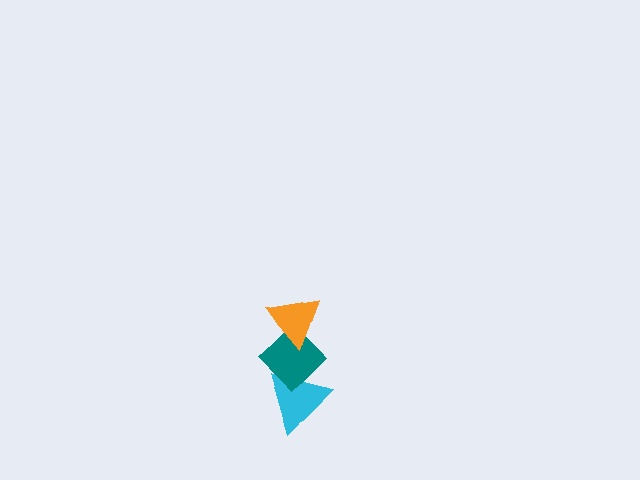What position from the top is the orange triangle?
The orange triangle is 1st from the top.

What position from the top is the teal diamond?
The teal diamond is 2nd from the top.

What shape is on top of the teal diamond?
The orange triangle is on top of the teal diamond.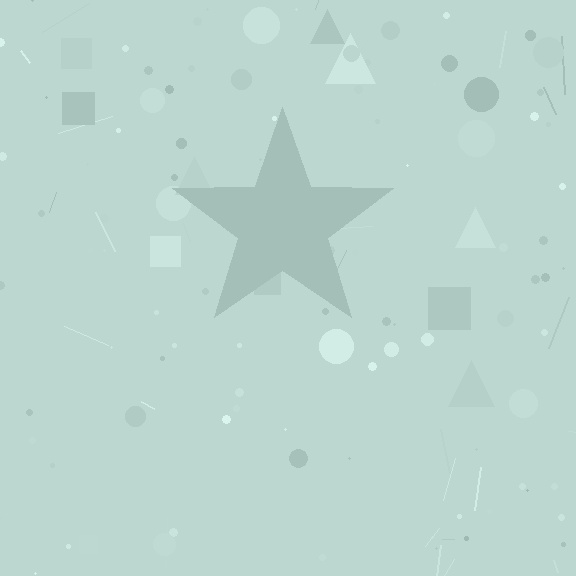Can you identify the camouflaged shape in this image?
The camouflaged shape is a star.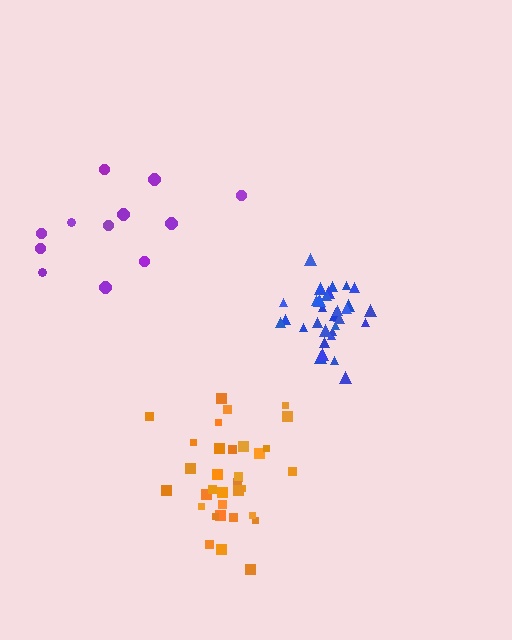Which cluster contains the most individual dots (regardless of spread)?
Orange (34).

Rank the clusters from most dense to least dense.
blue, orange, purple.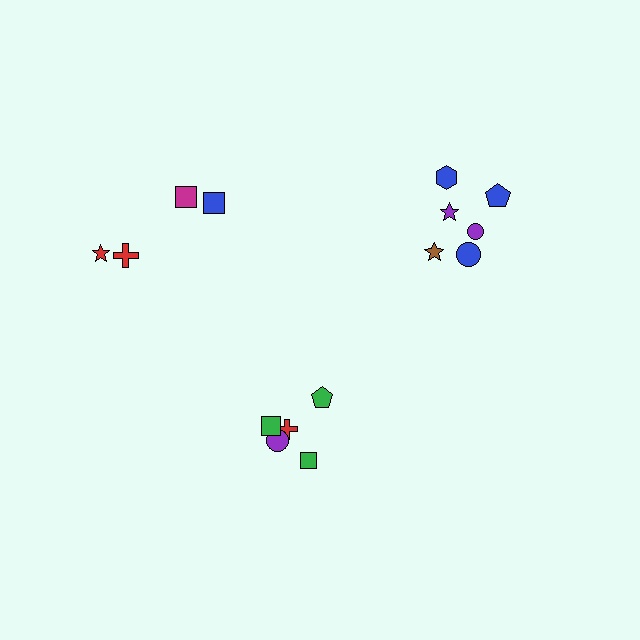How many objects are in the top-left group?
There are 4 objects.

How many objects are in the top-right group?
There are 6 objects.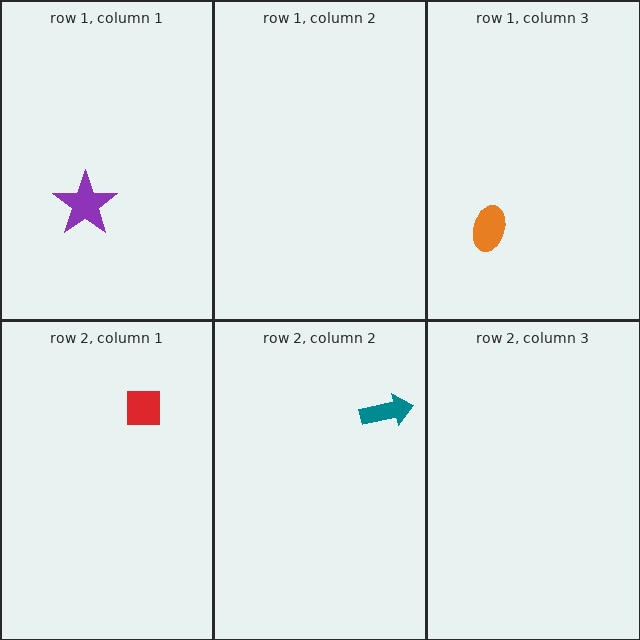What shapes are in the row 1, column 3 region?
The orange ellipse.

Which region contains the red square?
The row 2, column 1 region.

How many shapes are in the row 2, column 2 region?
1.